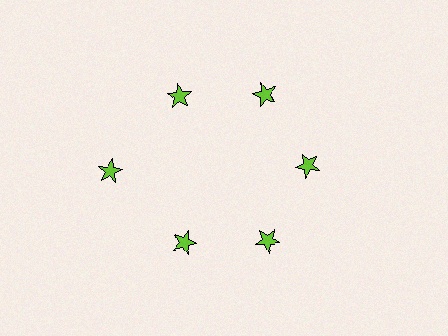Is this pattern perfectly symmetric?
No. The 6 lime stars are arranged in a ring, but one element near the 9 o'clock position is pushed outward from the center, breaking the 6-fold rotational symmetry.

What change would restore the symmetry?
The symmetry would be restored by moving it inward, back onto the ring so that all 6 stars sit at equal angles and equal distance from the center.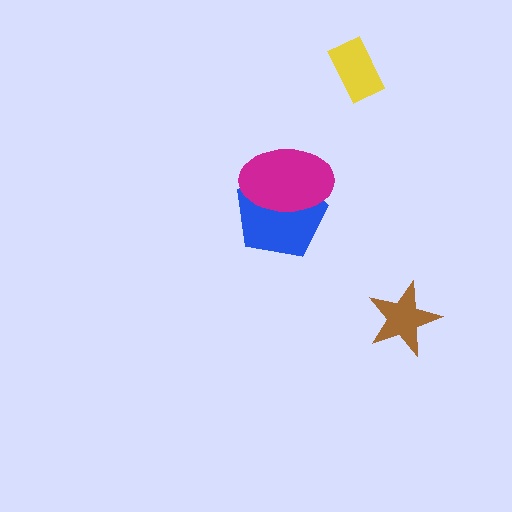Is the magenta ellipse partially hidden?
No, no other shape covers it.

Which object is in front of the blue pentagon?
The magenta ellipse is in front of the blue pentagon.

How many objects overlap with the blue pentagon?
1 object overlaps with the blue pentagon.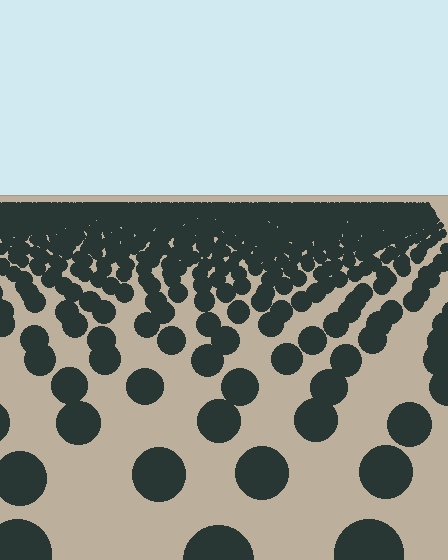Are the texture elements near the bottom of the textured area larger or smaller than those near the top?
Larger. Near the bottom, elements are closer to the viewer and appear at a bigger on-screen size.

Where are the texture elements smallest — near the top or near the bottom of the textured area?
Near the top.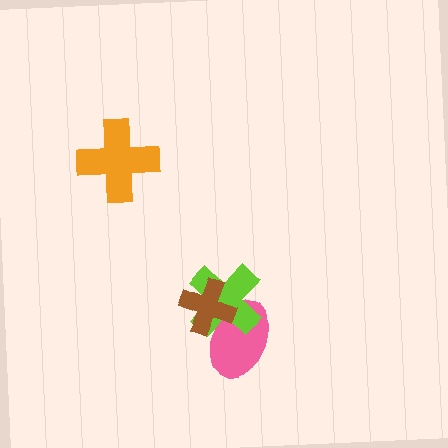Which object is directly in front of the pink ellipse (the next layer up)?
The lime cross is directly in front of the pink ellipse.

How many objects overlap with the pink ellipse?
2 objects overlap with the pink ellipse.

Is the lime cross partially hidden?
Yes, it is partially covered by another shape.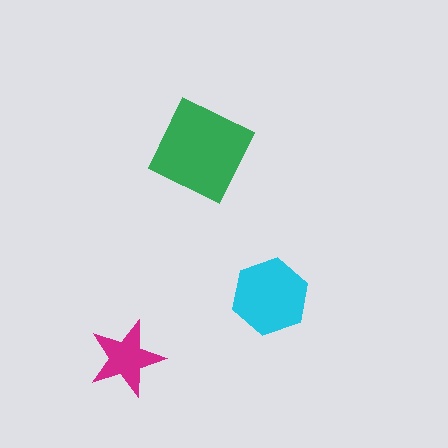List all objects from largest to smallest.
The green square, the cyan hexagon, the magenta star.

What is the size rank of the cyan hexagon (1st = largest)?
2nd.